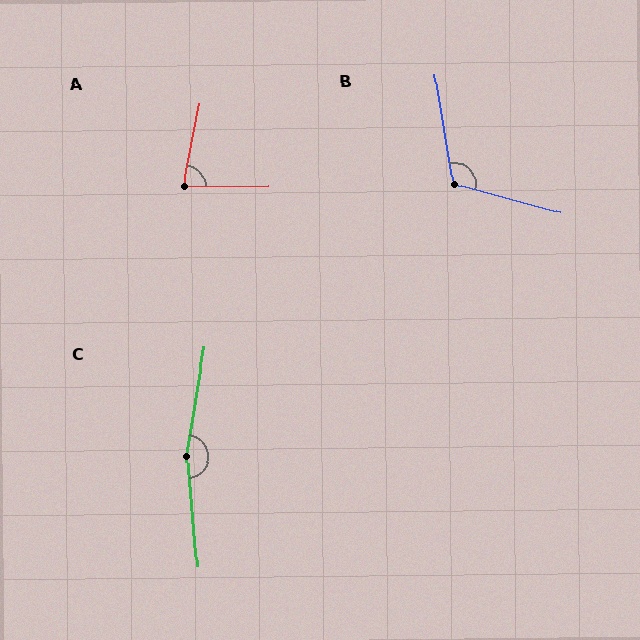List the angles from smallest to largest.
A (78°), B (115°), C (165°).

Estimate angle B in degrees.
Approximately 115 degrees.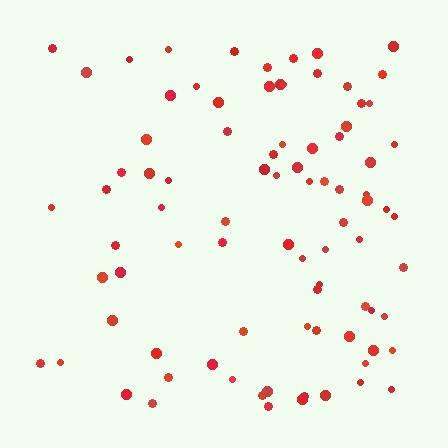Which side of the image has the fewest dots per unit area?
The left.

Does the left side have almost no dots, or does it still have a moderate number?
Still a moderate number, just noticeably fewer than the right.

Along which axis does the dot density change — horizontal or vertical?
Horizontal.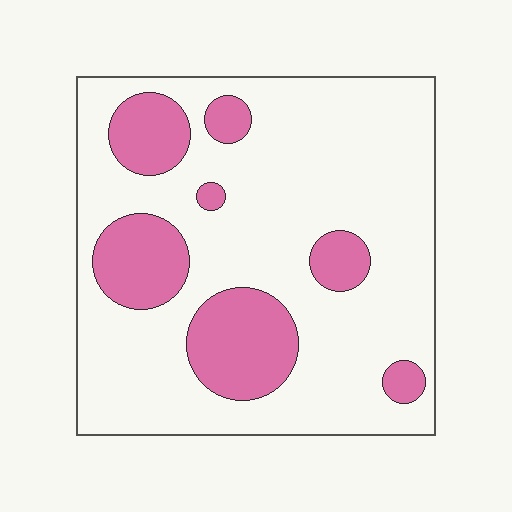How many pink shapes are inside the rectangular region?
7.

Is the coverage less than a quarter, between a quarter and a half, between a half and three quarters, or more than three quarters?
Less than a quarter.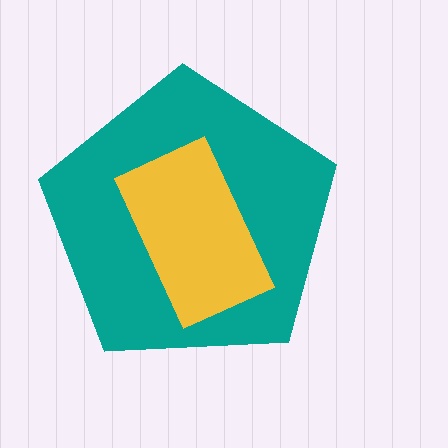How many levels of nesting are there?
2.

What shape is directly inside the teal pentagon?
The yellow rectangle.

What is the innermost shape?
The yellow rectangle.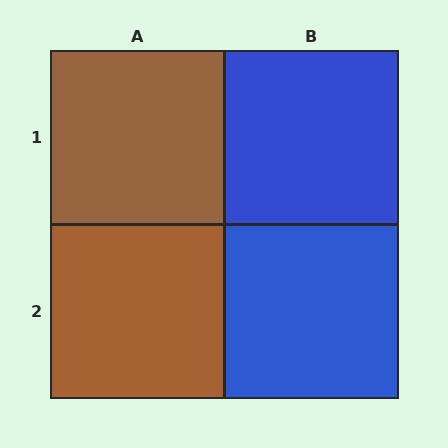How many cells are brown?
2 cells are brown.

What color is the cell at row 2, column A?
Brown.